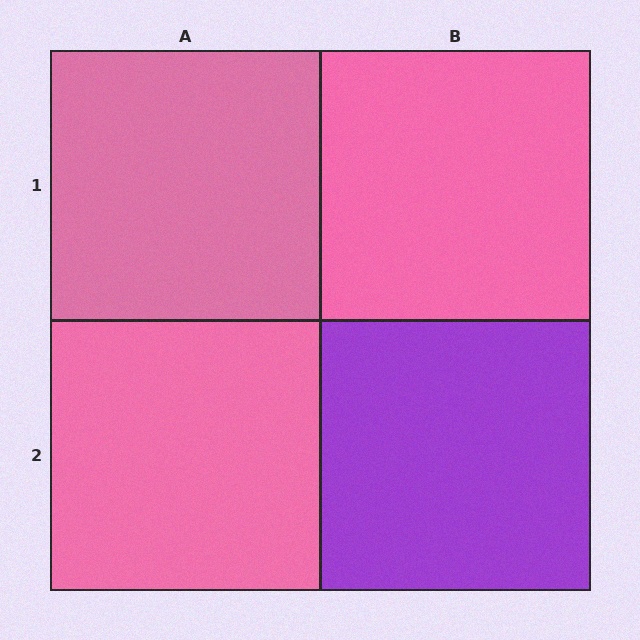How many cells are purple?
1 cell is purple.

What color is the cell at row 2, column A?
Pink.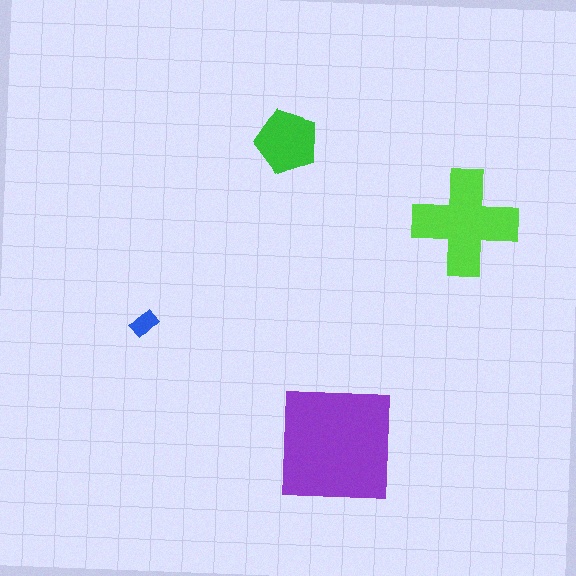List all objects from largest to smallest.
The purple square, the lime cross, the green pentagon, the blue rectangle.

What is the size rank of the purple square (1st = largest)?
1st.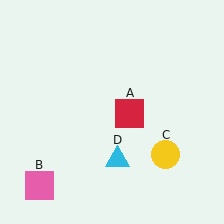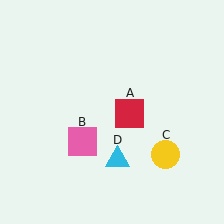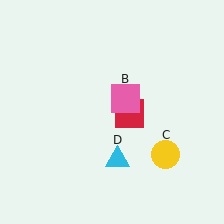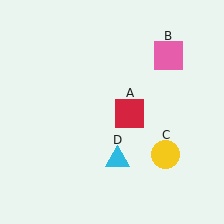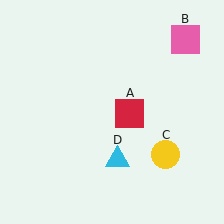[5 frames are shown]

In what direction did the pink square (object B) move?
The pink square (object B) moved up and to the right.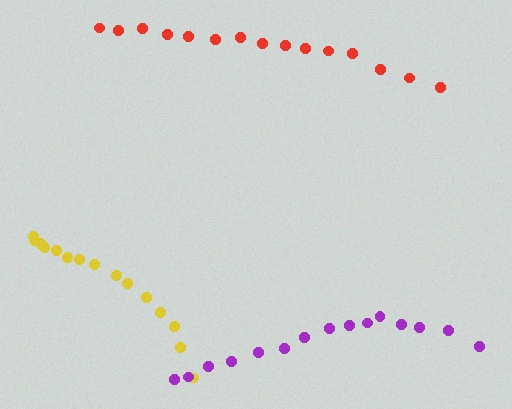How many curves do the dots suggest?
There are 3 distinct paths.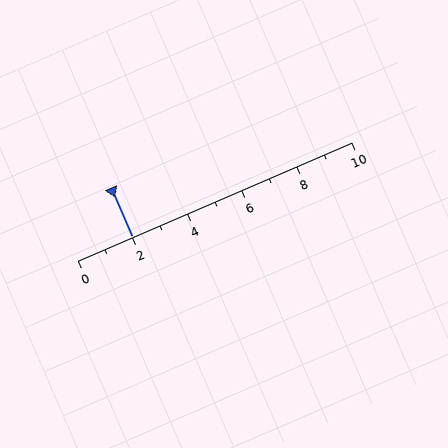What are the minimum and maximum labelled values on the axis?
The axis runs from 0 to 10.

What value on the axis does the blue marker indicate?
The marker indicates approximately 2.